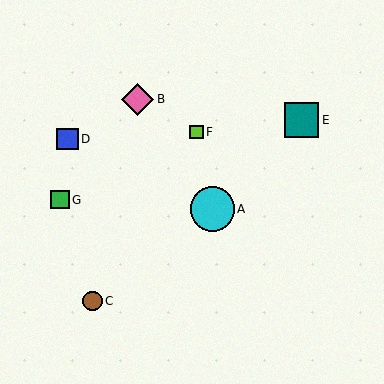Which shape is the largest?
The cyan circle (labeled A) is the largest.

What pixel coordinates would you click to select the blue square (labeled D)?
Click at (67, 139) to select the blue square D.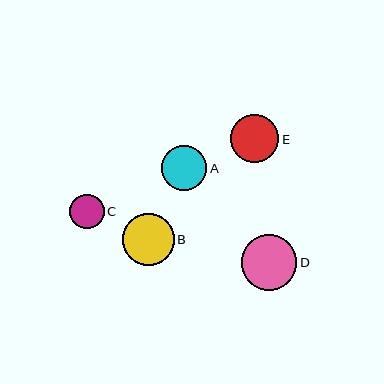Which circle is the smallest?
Circle C is the smallest with a size of approximately 34 pixels.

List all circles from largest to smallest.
From largest to smallest: D, B, E, A, C.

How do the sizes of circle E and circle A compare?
Circle E and circle A are approximately the same size.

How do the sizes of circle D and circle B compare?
Circle D and circle B are approximately the same size.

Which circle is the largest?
Circle D is the largest with a size of approximately 56 pixels.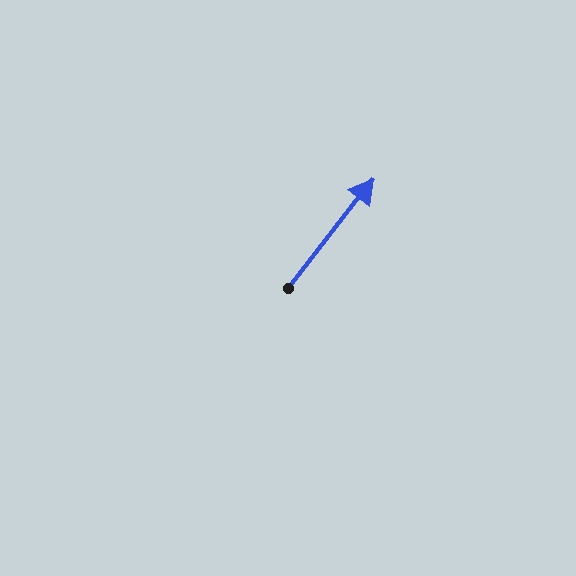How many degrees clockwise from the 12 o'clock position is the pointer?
Approximately 38 degrees.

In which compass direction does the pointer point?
Northeast.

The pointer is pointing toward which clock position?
Roughly 1 o'clock.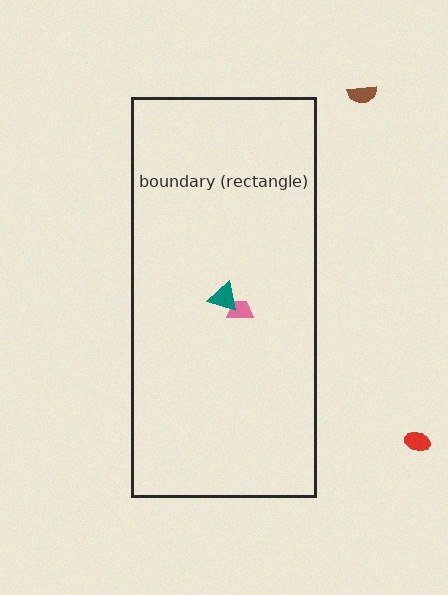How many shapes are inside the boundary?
2 inside, 2 outside.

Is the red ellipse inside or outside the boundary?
Outside.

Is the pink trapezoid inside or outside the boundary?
Inside.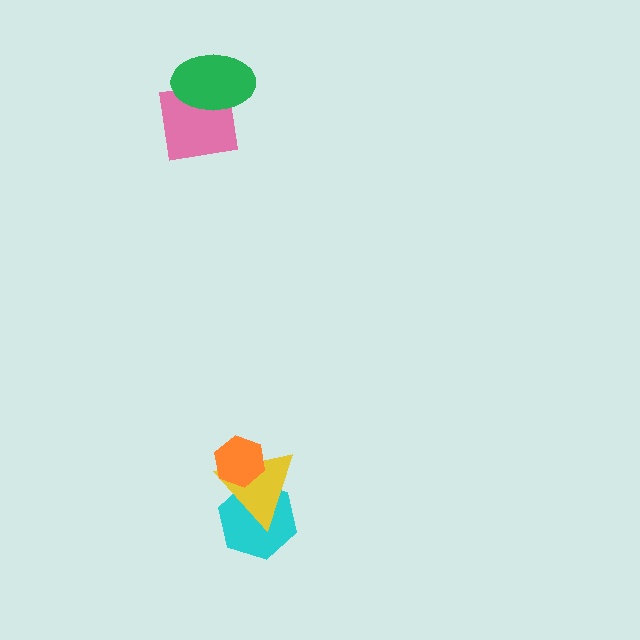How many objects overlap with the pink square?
1 object overlaps with the pink square.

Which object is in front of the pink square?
The green ellipse is in front of the pink square.